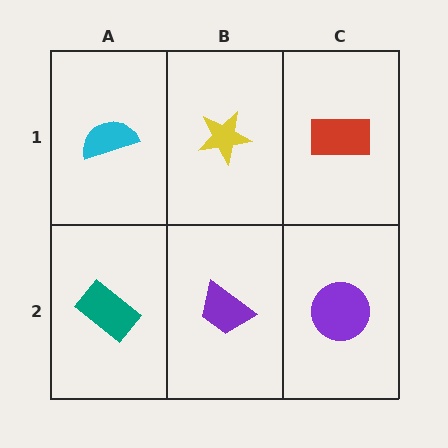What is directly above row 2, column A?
A cyan semicircle.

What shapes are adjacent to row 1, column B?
A purple trapezoid (row 2, column B), a cyan semicircle (row 1, column A), a red rectangle (row 1, column C).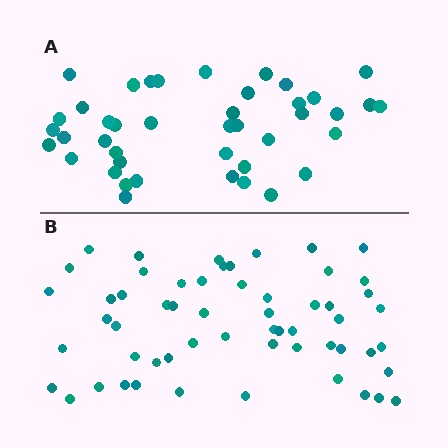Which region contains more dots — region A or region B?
Region B (the bottom region) has more dots.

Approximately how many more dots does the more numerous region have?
Region B has approximately 15 more dots than region A.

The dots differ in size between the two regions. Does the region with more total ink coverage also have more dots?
No. Region A has more total ink coverage because its dots are larger, but region B actually contains more individual dots. Total area can be misleading — the number of items is what matters here.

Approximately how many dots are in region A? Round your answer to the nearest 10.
About 40 dots. (The exact count is 42, which rounds to 40.)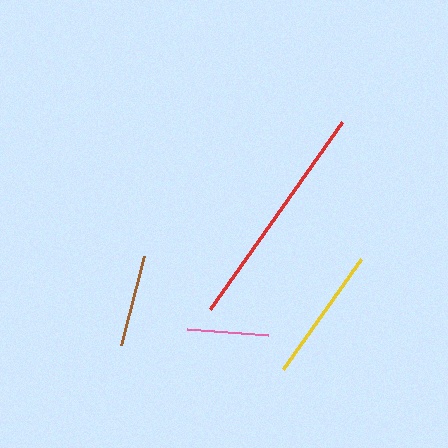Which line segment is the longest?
The red line is the longest at approximately 228 pixels.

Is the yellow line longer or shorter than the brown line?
The yellow line is longer than the brown line.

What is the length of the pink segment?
The pink segment is approximately 81 pixels long.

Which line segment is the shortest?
The pink line is the shortest at approximately 81 pixels.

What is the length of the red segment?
The red segment is approximately 228 pixels long.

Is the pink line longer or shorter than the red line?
The red line is longer than the pink line.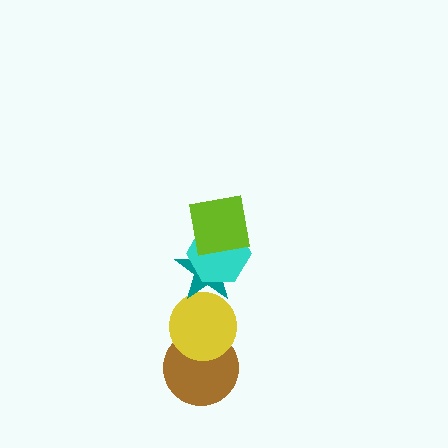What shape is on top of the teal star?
The cyan hexagon is on top of the teal star.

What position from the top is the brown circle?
The brown circle is 5th from the top.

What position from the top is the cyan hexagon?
The cyan hexagon is 2nd from the top.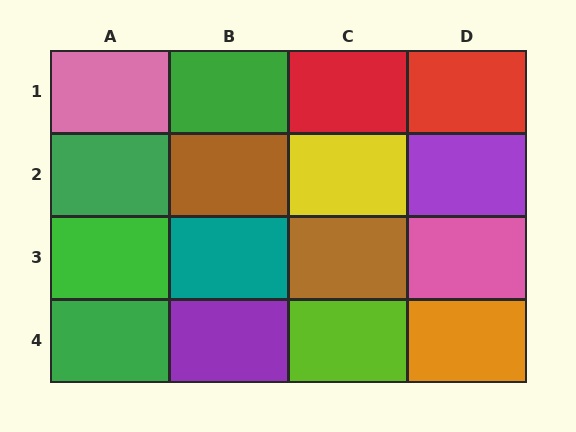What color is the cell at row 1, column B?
Green.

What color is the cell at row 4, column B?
Purple.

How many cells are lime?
1 cell is lime.